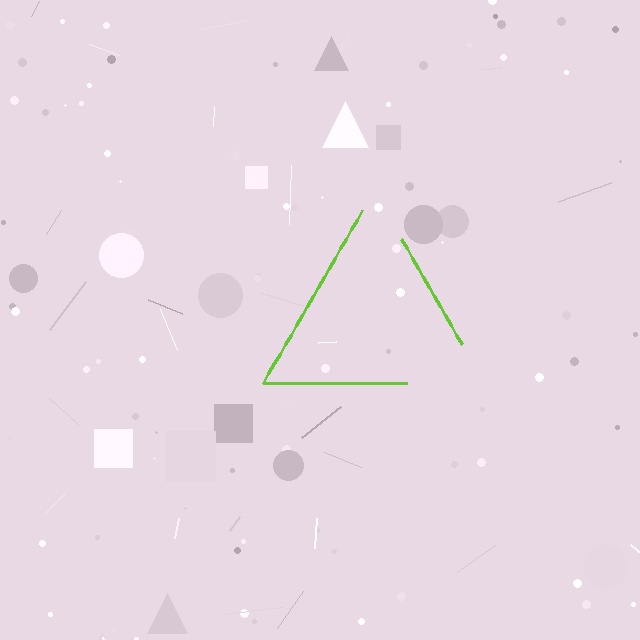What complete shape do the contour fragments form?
The contour fragments form a triangle.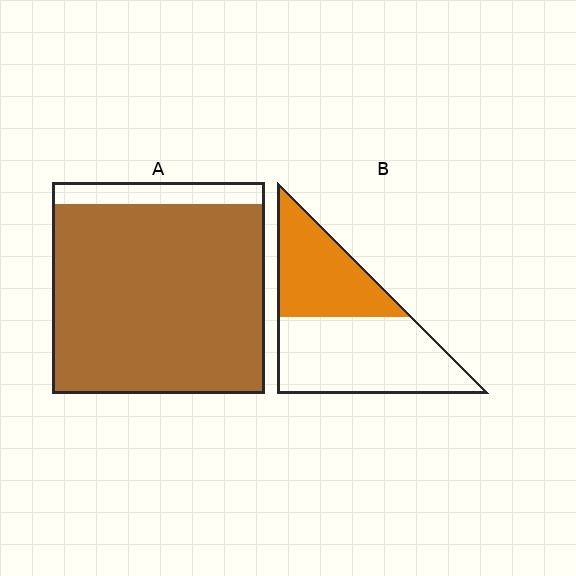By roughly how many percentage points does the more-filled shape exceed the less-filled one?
By roughly 50 percentage points (A over B).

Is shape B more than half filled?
No.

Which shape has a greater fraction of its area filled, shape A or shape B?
Shape A.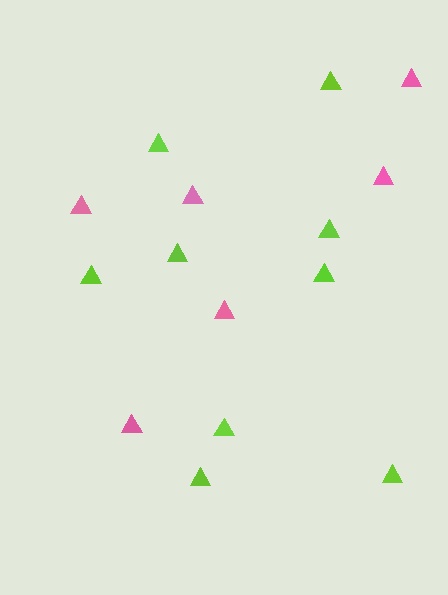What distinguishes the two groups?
There are 2 groups: one group of lime triangles (9) and one group of pink triangles (6).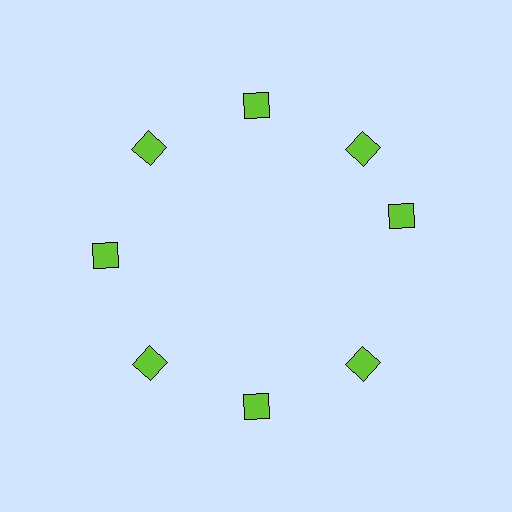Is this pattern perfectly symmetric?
No. The 8 lime diamonds are arranged in a ring, but one element near the 3 o'clock position is rotated out of alignment along the ring, breaking the 8-fold rotational symmetry.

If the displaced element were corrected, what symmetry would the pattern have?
It would have 8-fold rotational symmetry — the pattern would map onto itself every 45 degrees.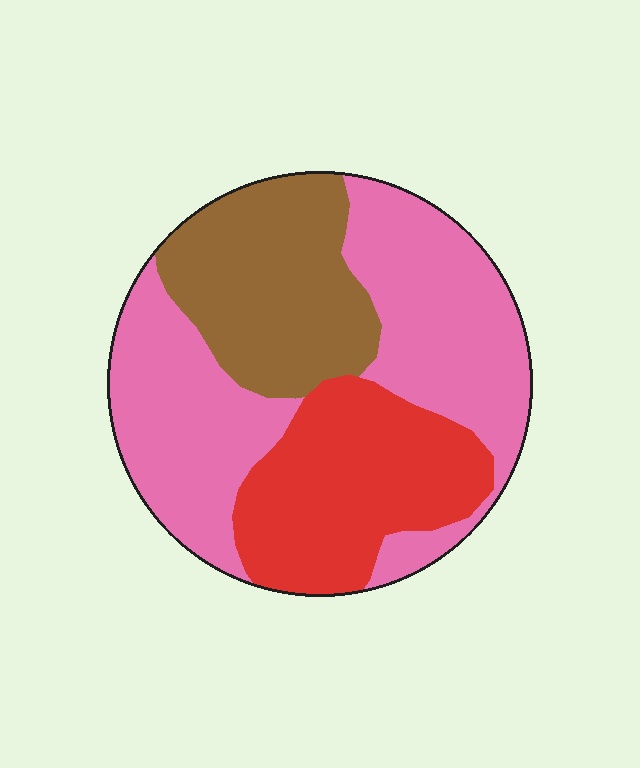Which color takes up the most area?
Pink, at roughly 50%.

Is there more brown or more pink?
Pink.